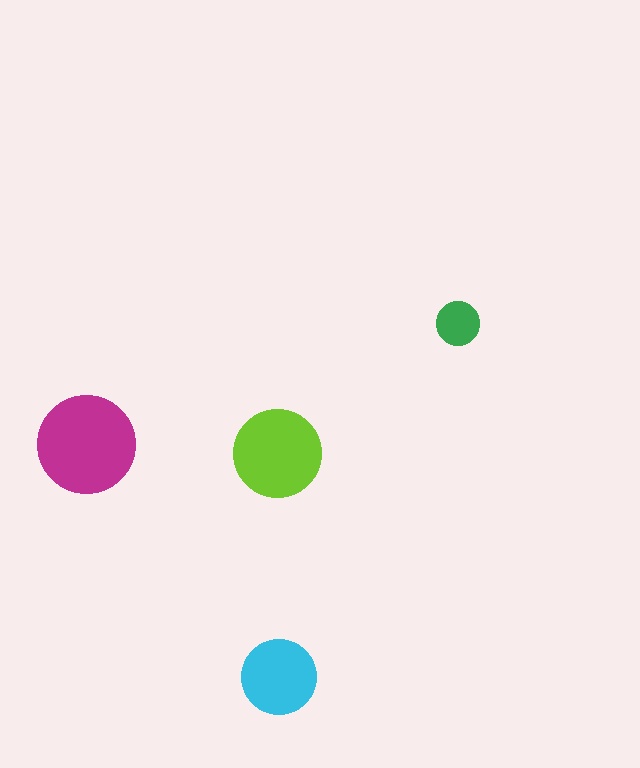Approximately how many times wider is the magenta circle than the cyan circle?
About 1.5 times wider.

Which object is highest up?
The green circle is topmost.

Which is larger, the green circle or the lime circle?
The lime one.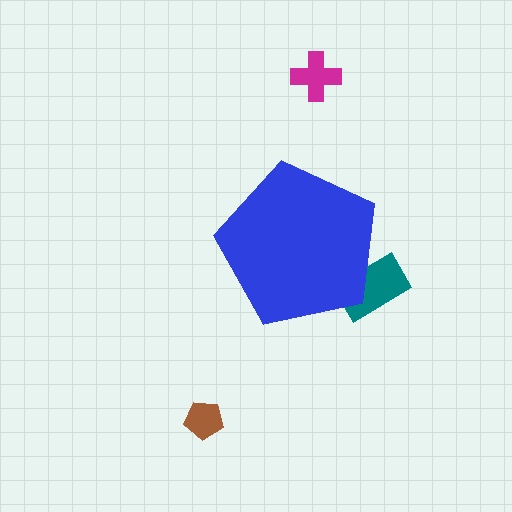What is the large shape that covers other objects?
A blue pentagon.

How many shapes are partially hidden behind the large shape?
1 shape is partially hidden.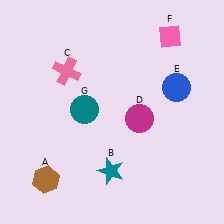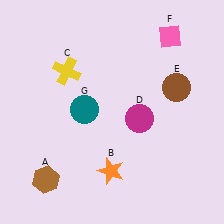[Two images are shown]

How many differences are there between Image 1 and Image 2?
There are 3 differences between the two images.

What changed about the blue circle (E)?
In Image 1, E is blue. In Image 2, it changed to brown.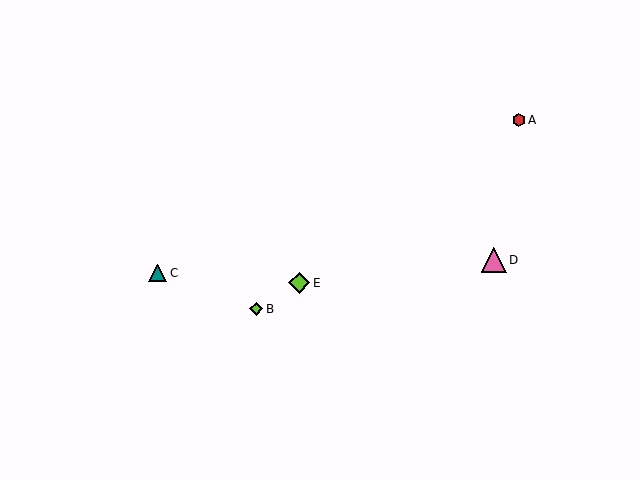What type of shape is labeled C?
Shape C is a teal triangle.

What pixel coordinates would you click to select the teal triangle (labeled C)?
Click at (158, 273) to select the teal triangle C.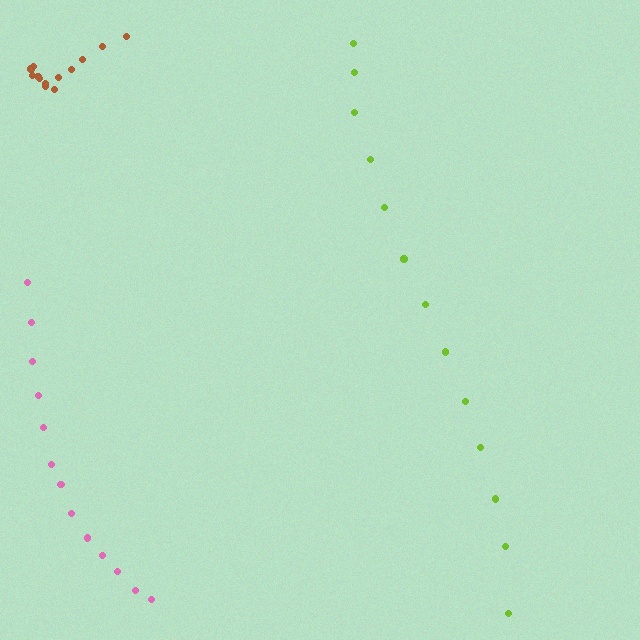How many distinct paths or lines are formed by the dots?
There are 3 distinct paths.